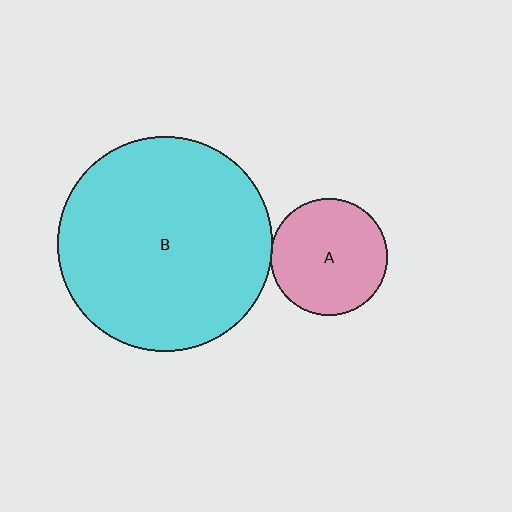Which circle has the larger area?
Circle B (cyan).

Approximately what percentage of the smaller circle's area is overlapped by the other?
Approximately 5%.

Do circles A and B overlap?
Yes.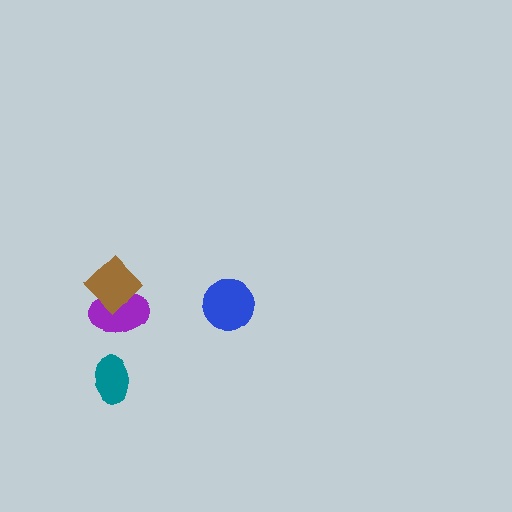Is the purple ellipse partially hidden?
Yes, it is partially covered by another shape.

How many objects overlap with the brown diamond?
1 object overlaps with the brown diamond.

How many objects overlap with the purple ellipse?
1 object overlaps with the purple ellipse.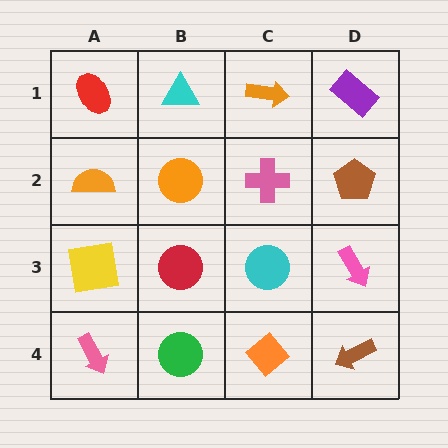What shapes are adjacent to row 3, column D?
A brown pentagon (row 2, column D), a brown arrow (row 4, column D), a cyan circle (row 3, column C).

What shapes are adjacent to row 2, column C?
An orange arrow (row 1, column C), a cyan circle (row 3, column C), an orange circle (row 2, column B), a brown pentagon (row 2, column D).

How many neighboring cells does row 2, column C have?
4.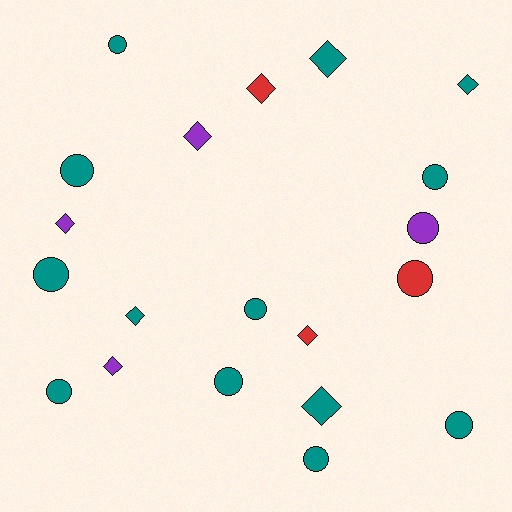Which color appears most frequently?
Teal, with 13 objects.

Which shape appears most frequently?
Circle, with 11 objects.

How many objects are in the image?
There are 20 objects.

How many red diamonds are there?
There are 2 red diamonds.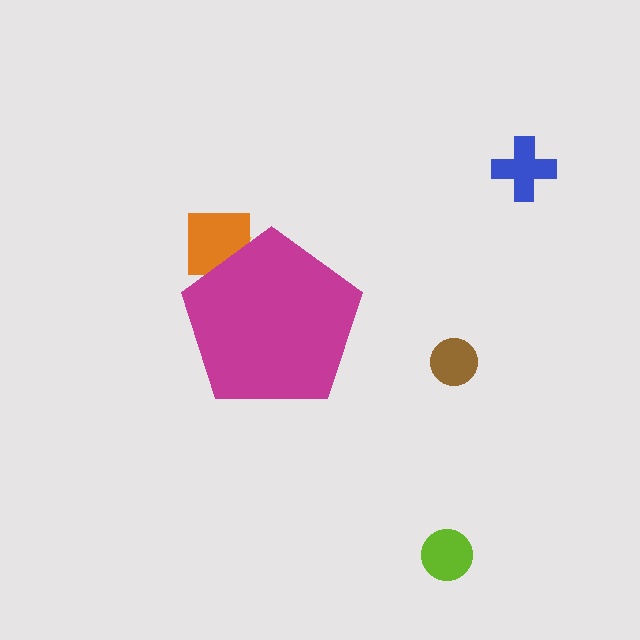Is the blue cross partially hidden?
No, the blue cross is fully visible.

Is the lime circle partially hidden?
No, the lime circle is fully visible.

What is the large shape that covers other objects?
A magenta pentagon.